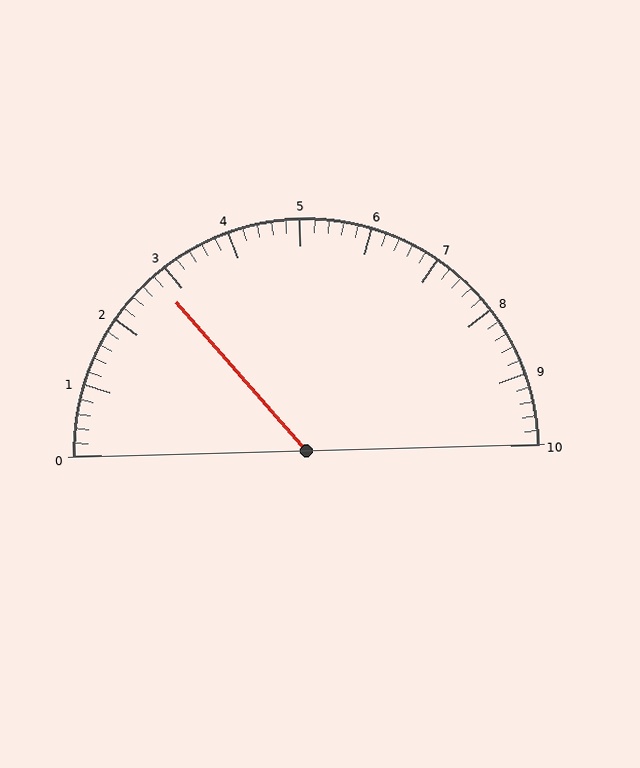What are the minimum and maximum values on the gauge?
The gauge ranges from 0 to 10.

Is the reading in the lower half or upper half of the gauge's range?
The reading is in the lower half of the range (0 to 10).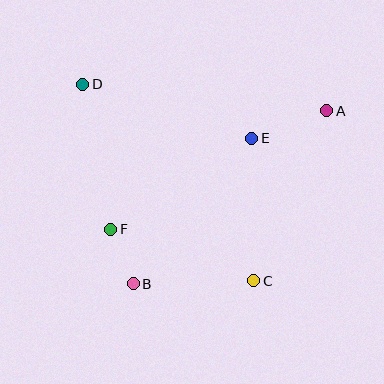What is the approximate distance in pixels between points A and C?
The distance between A and C is approximately 185 pixels.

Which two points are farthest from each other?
Points C and D are farthest from each other.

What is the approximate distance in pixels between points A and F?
The distance between A and F is approximately 246 pixels.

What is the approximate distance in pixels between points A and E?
The distance between A and E is approximately 80 pixels.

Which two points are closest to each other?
Points B and F are closest to each other.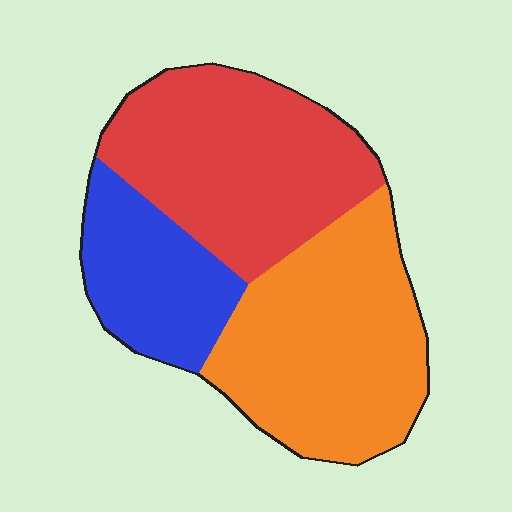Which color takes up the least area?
Blue, at roughly 20%.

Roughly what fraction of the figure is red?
Red covers 39% of the figure.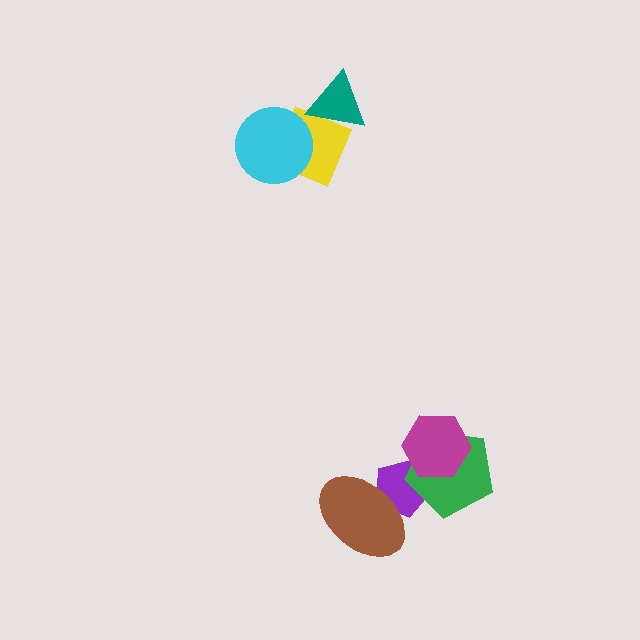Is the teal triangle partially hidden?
No, no other shape covers it.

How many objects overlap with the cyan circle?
1 object overlaps with the cyan circle.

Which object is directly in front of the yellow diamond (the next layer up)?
The teal triangle is directly in front of the yellow diamond.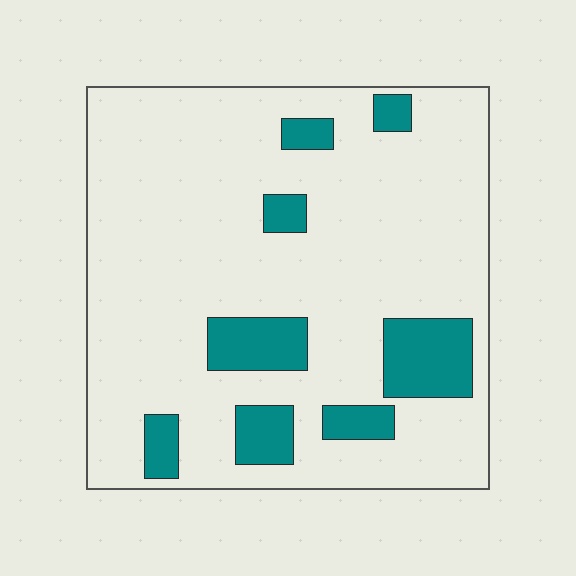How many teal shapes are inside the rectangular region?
8.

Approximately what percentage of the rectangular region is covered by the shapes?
Approximately 15%.